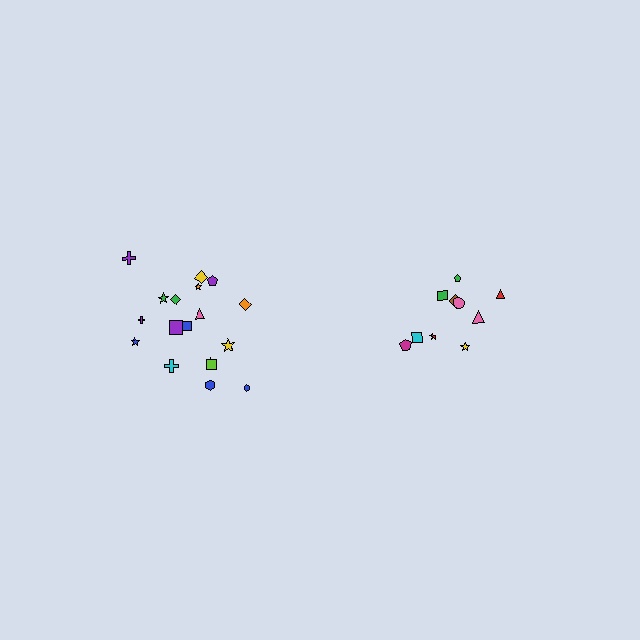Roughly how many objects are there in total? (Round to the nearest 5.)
Roughly 30 objects in total.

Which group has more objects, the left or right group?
The left group.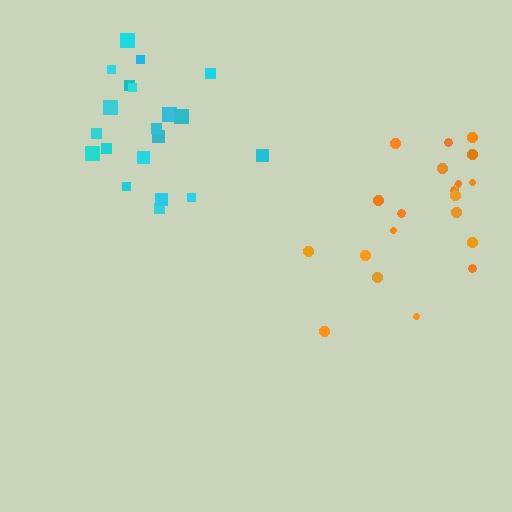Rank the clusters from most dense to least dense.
cyan, orange.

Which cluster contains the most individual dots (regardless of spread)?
Orange (21).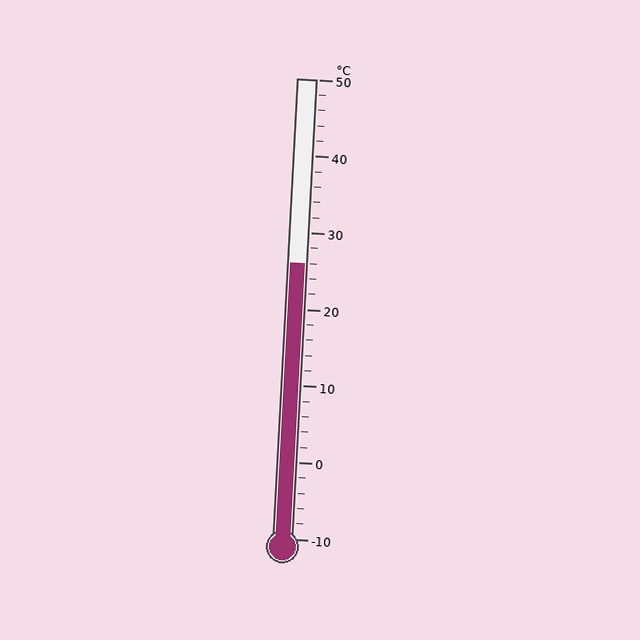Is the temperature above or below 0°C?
The temperature is above 0°C.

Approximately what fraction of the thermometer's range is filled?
The thermometer is filled to approximately 60% of its range.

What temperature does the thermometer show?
The thermometer shows approximately 26°C.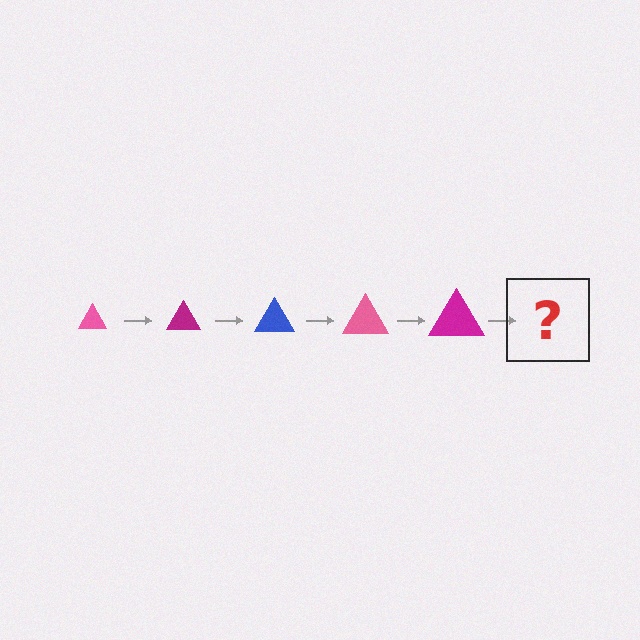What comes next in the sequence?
The next element should be a blue triangle, larger than the previous one.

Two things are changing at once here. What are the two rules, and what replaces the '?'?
The two rules are that the triangle grows larger each step and the color cycles through pink, magenta, and blue. The '?' should be a blue triangle, larger than the previous one.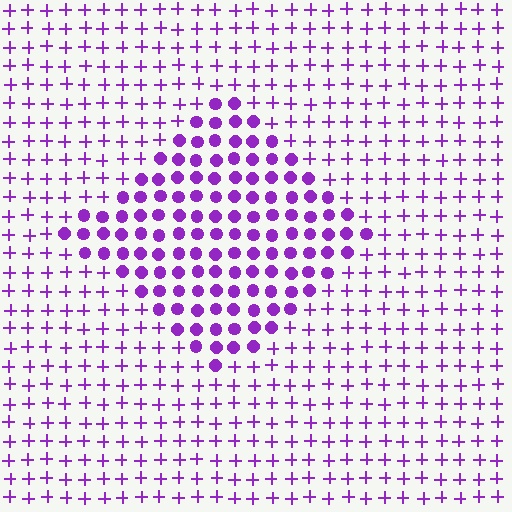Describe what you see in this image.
The image is filled with small purple elements arranged in a uniform grid. A diamond-shaped region contains circles, while the surrounding area contains plus signs. The boundary is defined purely by the change in element shape.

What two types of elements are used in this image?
The image uses circles inside the diamond region and plus signs outside it.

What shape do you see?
I see a diamond.